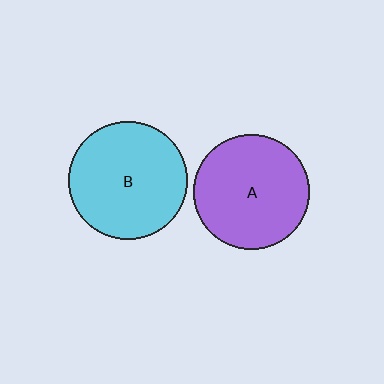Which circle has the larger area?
Circle B (cyan).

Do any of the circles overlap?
No, none of the circles overlap.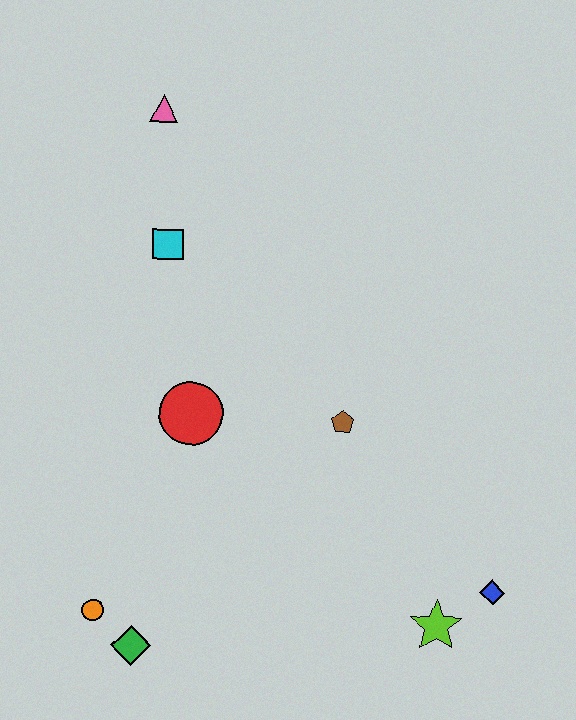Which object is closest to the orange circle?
The green diamond is closest to the orange circle.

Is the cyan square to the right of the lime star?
No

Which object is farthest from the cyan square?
The blue diamond is farthest from the cyan square.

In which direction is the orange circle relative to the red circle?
The orange circle is below the red circle.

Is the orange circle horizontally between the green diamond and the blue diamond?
No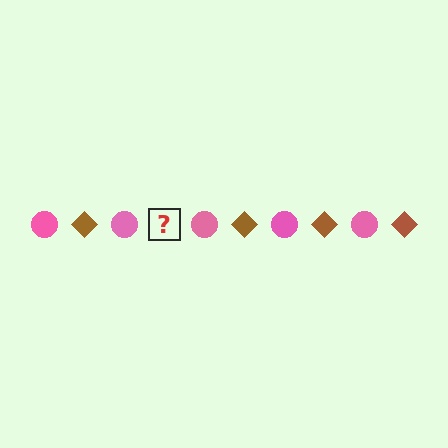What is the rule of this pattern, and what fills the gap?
The rule is that the pattern alternates between pink circle and brown diamond. The gap should be filled with a brown diamond.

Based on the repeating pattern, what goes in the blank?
The blank should be a brown diamond.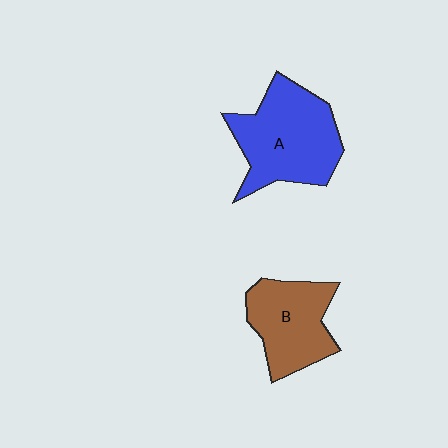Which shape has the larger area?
Shape A (blue).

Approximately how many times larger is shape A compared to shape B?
Approximately 1.3 times.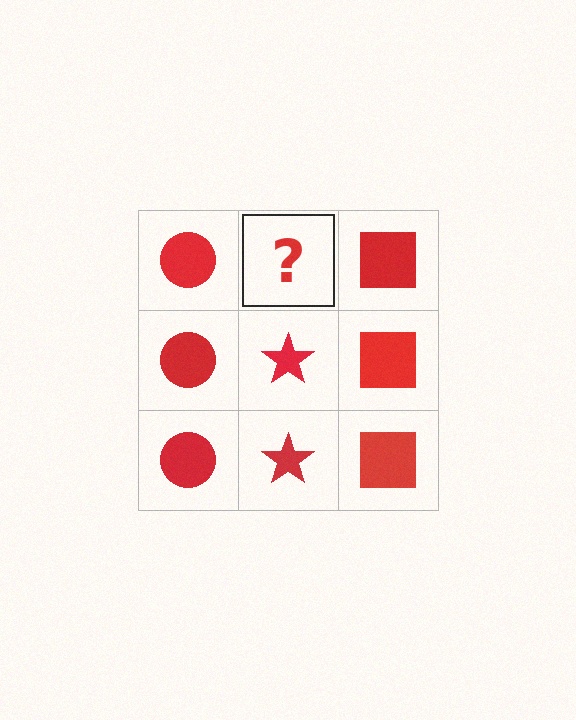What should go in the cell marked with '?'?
The missing cell should contain a red star.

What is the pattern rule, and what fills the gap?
The rule is that each column has a consistent shape. The gap should be filled with a red star.